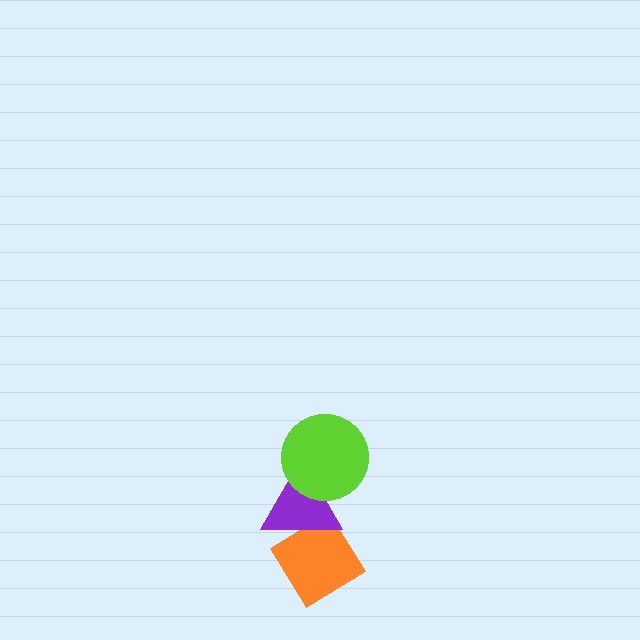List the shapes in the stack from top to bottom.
From top to bottom: the lime circle, the purple triangle, the orange diamond.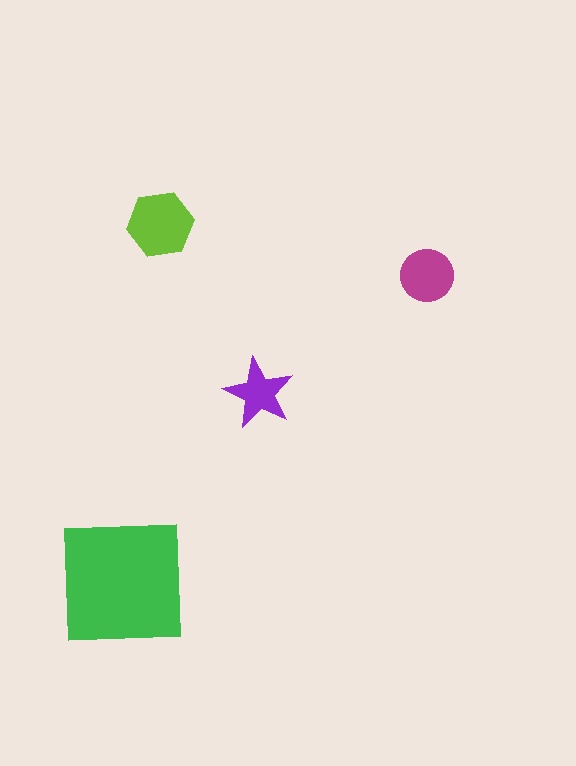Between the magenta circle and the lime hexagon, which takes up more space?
The lime hexagon.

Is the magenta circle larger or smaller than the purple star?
Larger.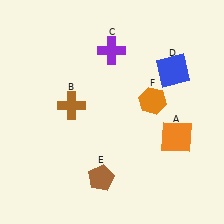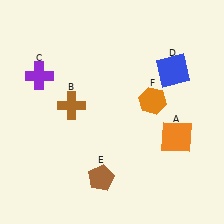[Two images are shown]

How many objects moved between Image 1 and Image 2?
1 object moved between the two images.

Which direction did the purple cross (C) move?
The purple cross (C) moved left.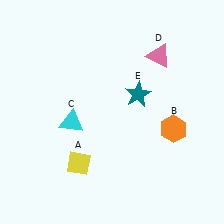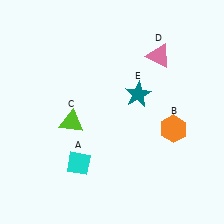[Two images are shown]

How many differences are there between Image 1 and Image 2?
There are 2 differences between the two images.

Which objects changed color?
A changed from yellow to cyan. C changed from cyan to lime.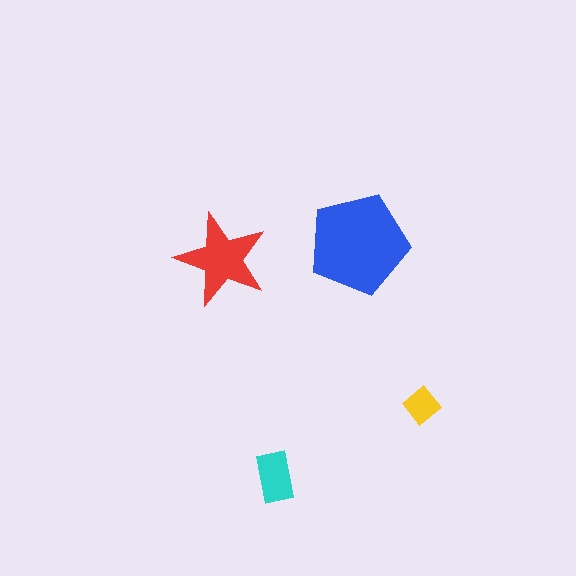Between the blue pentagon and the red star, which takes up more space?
The blue pentagon.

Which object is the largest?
The blue pentagon.